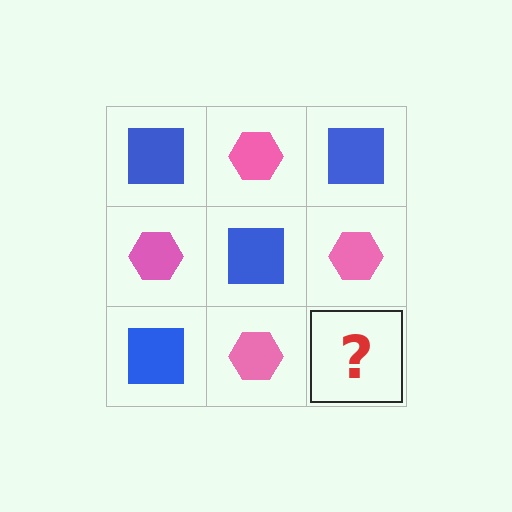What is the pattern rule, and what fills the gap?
The rule is that it alternates blue square and pink hexagon in a checkerboard pattern. The gap should be filled with a blue square.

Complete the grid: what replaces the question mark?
The question mark should be replaced with a blue square.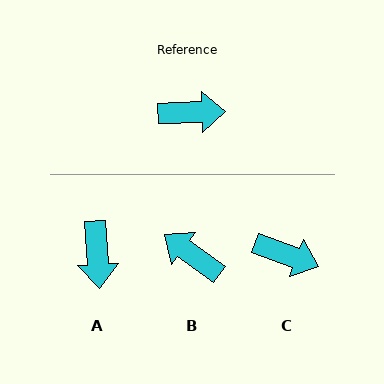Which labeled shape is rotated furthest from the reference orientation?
B, about 142 degrees away.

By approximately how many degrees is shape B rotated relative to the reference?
Approximately 142 degrees counter-clockwise.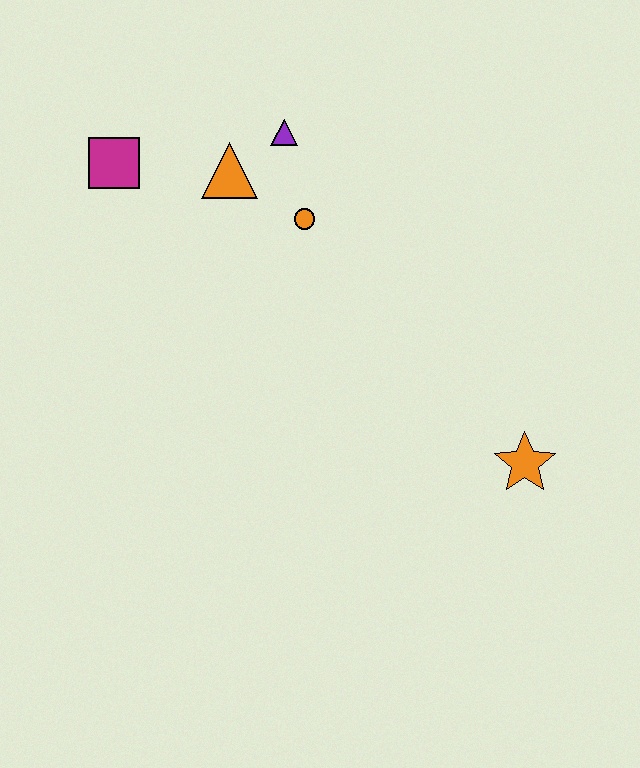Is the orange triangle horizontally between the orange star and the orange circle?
No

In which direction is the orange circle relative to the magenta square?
The orange circle is to the right of the magenta square.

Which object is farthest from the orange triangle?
The orange star is farthest from the orange triangle.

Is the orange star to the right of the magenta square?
Yes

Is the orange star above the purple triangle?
No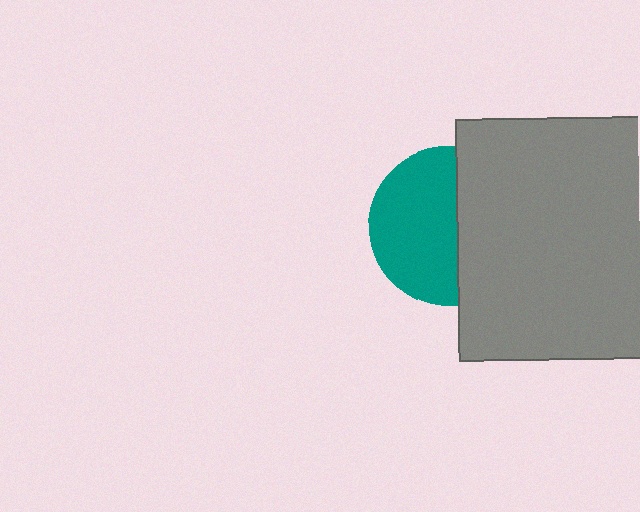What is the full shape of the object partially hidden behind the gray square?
The partially hidden object is a teal circle.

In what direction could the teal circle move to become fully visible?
The teal circle could move left. That would shift it out from behind the gray square entirely.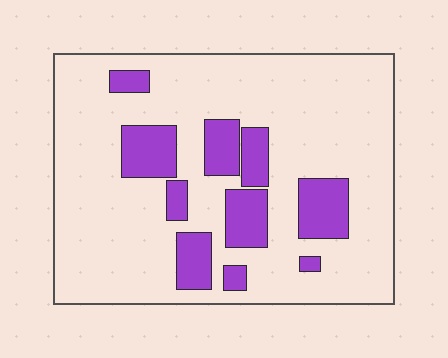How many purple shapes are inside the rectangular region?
10.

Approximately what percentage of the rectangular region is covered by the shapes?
Approximately 20%.